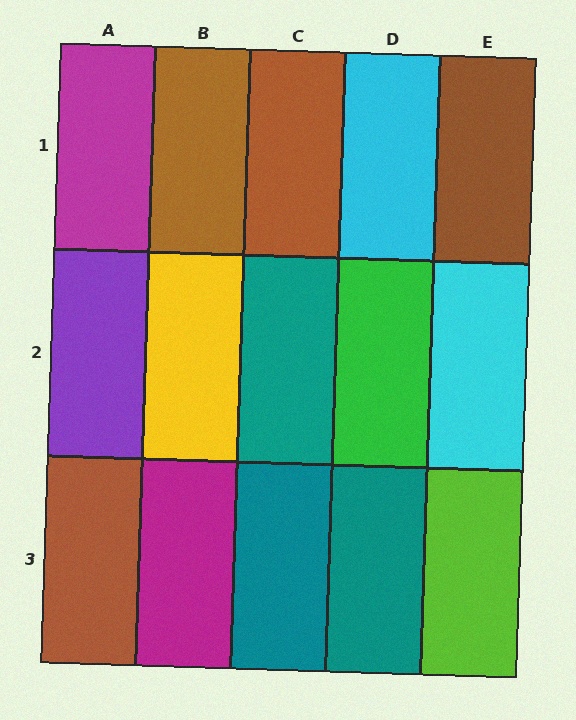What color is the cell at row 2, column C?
Teal.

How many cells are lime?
1 cell is lime.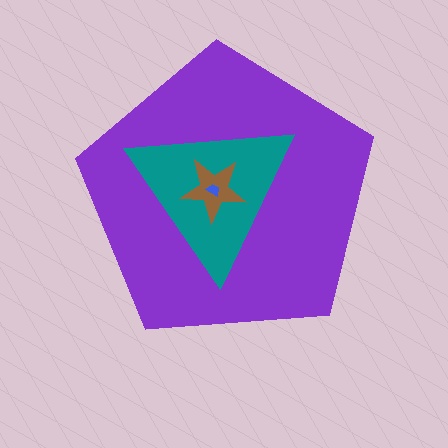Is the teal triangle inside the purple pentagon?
Yes.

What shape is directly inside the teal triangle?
The brown star.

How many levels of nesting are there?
4.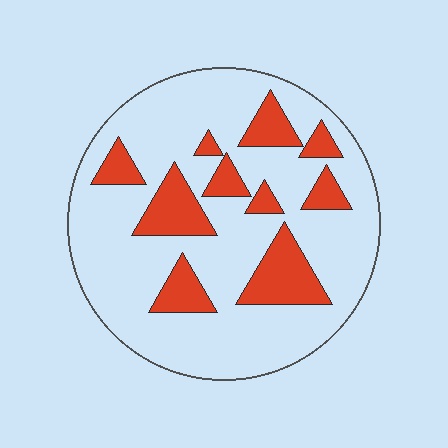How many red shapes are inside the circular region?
10.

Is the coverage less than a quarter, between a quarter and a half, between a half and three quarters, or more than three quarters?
Less than a quarter.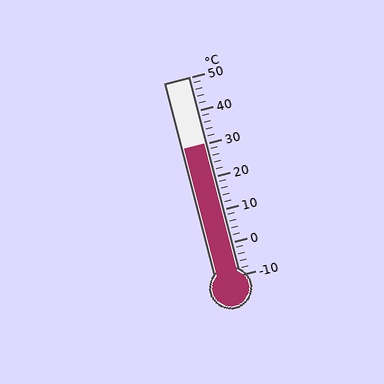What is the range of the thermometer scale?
The thermometer scale ranges from -10°C to 50°C.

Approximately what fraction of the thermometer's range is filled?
The thermometer is filled to approximately 65% of its range.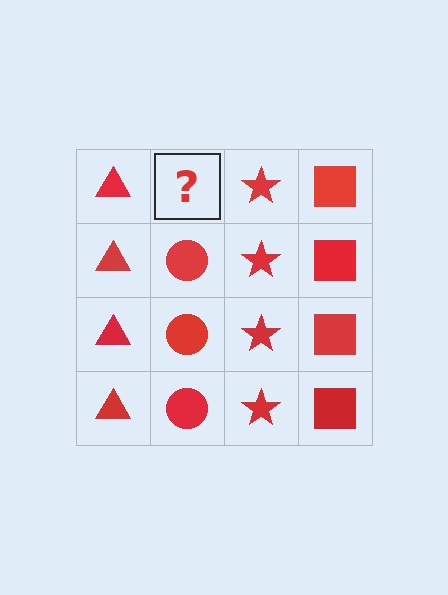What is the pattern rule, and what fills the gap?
The rule is that each column has a consistent shape. The gap should be filled with a red circle.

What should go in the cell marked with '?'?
The missing cell should contain a red circle.